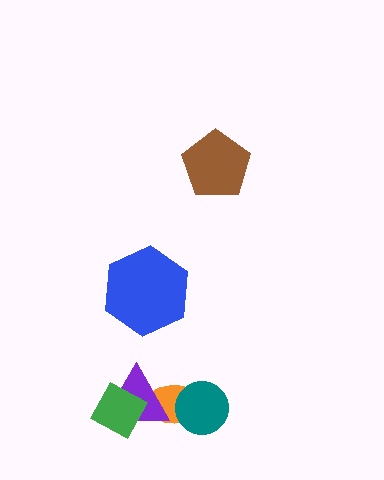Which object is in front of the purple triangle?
The green diamond is in front of the purple triangle.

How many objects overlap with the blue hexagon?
0 objects overlap with the blue hexagon.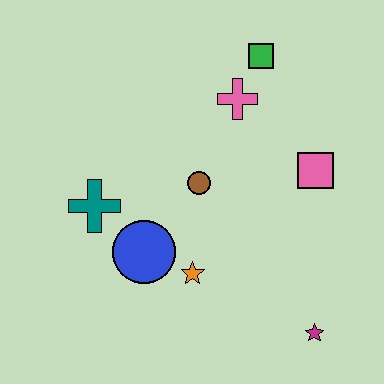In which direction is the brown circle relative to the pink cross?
The brown circle is below the pink cross.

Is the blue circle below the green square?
Yes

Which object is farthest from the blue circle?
The green square is farthest from the blue circle.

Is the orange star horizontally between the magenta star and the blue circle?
Yes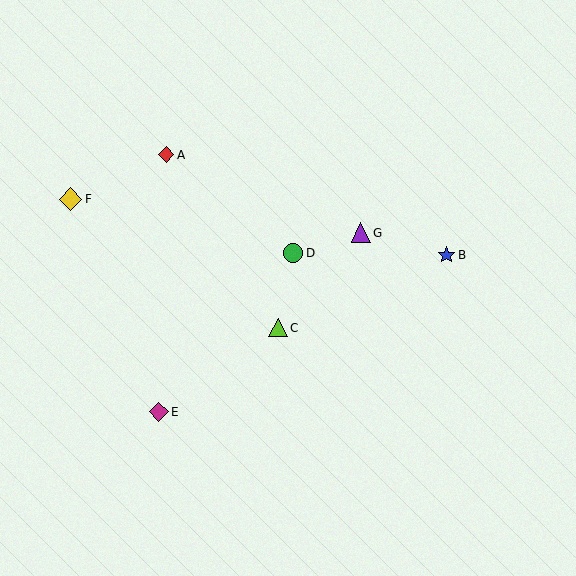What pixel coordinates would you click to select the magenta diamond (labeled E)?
Click at (159, 412) to select the magenta diamond E.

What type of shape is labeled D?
Shape D is a green circle.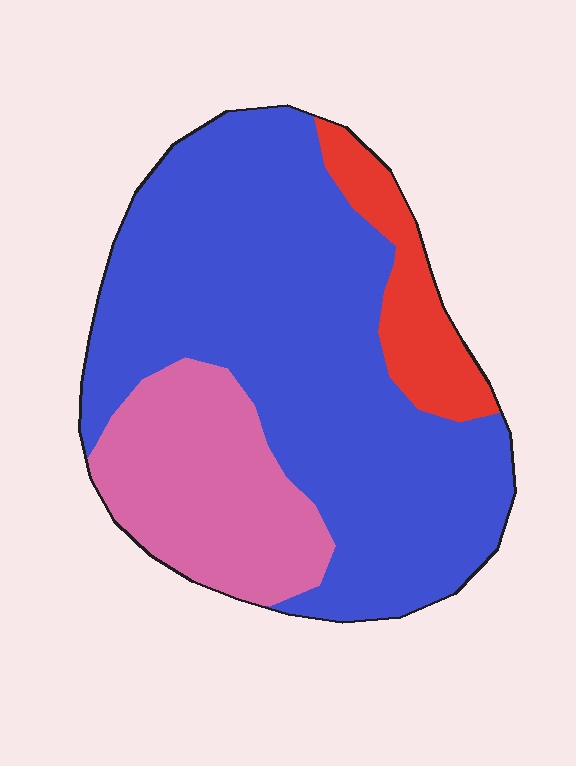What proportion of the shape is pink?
Pink covers around 25% of the shape.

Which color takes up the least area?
Red, at roughly 10%.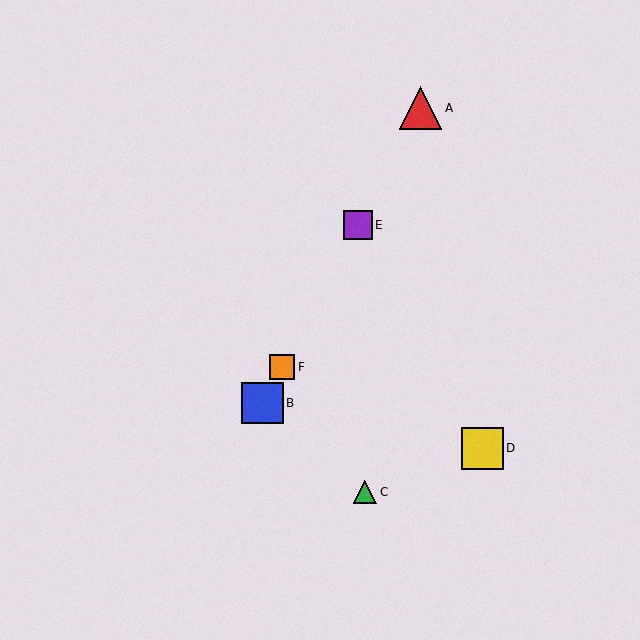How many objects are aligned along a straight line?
4 objects (A, B, E, F) are aligned along a straight line.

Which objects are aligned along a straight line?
Objects A, B, E, F are aligned along a straight line.